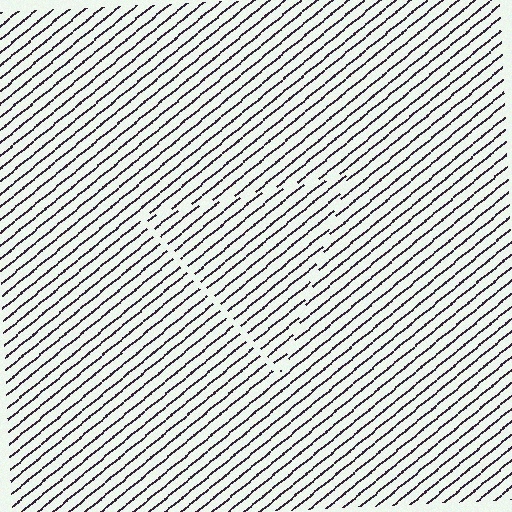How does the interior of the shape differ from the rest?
The interior of the shape contains the same grating, shifted by half a period — the contour is defined by the phase discontinuity where line-ends from the inner and outer gratings abut.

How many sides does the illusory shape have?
3 sides — the line-ends trace a triangle.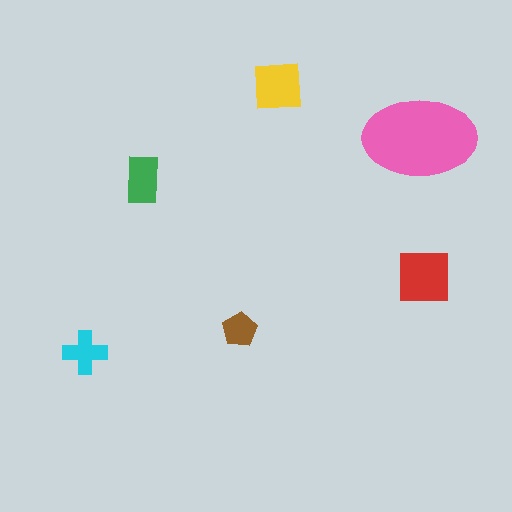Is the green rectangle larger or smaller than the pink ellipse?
Smaller.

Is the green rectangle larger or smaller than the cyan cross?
Larger.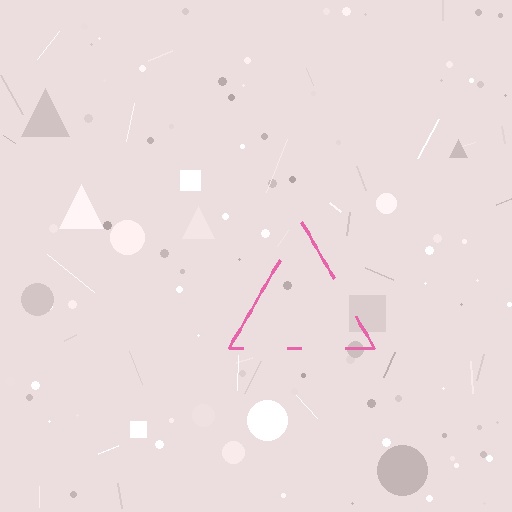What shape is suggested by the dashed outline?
The dashed outline suggests a triangle.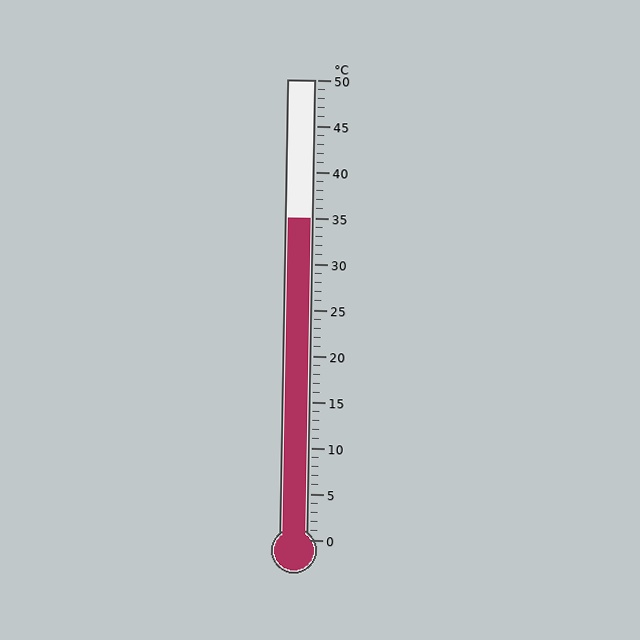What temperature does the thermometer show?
The thermometer shows approximately 35°C.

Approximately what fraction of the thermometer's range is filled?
The thermometer is filled to approximately 70% of its range.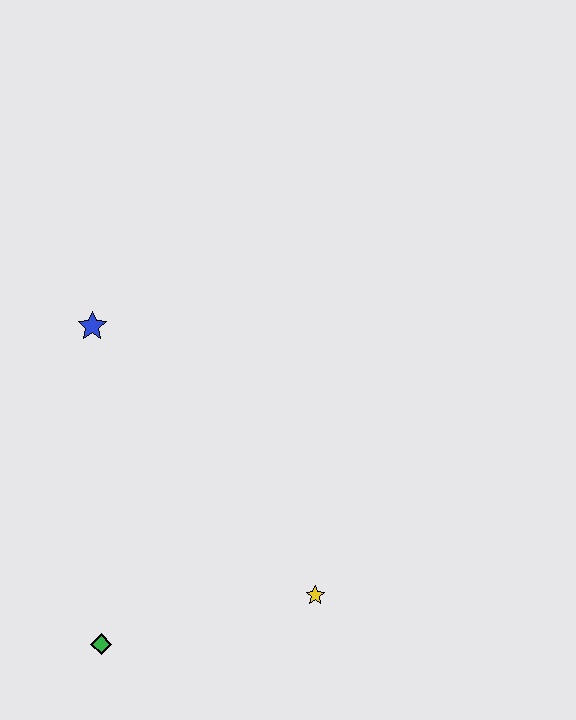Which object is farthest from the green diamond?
The blue star is farthest from the green diamond.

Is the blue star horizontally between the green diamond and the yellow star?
No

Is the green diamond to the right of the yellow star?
No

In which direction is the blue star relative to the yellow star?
The blue star is above the yellow star.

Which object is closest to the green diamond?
The yellow star is closest to the green diamond.